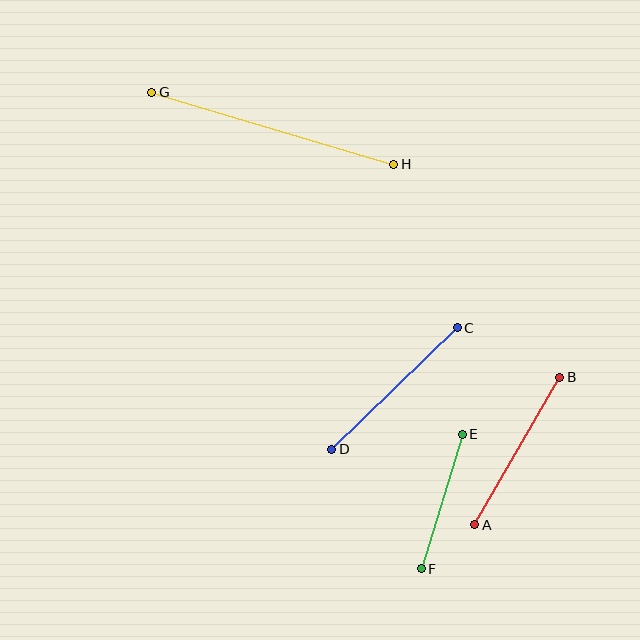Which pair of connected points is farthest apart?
Points G and H are farthest apart.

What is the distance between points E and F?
The distance is approximately 141 pixels.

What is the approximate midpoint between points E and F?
The midpoint is at approximately (442, 501) pixels.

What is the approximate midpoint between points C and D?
The midpoint is at approximately (394, 388) pixels.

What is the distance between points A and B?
The distance is approximately 170 pixels.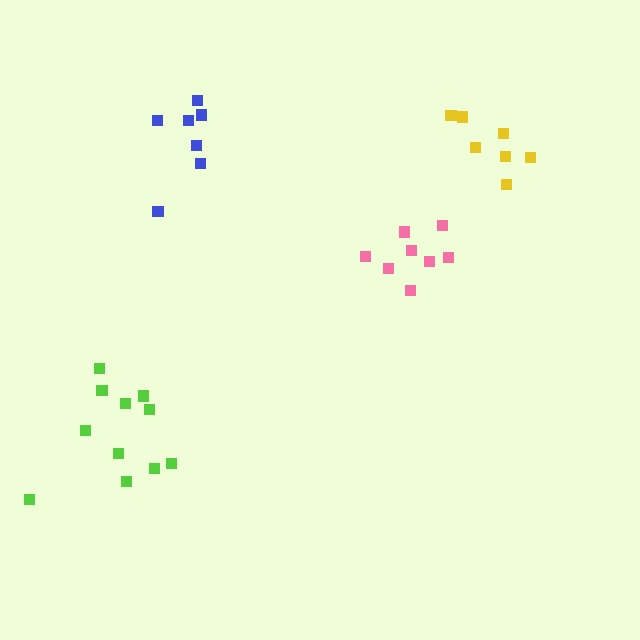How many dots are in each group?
Group 1: 7 dots, Group 2: 8 dots, Group 3: 7 dots, Group 4: 11 dots (33 total).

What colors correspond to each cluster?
The clusters are colored: yellow, pink, blue, lime.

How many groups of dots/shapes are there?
There are 4 groups.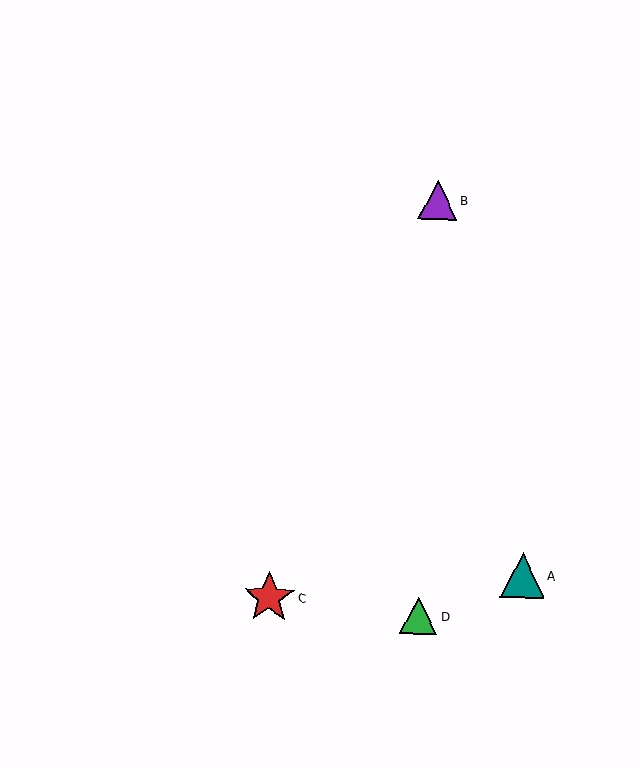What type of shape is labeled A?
Shape A is a teal triangle.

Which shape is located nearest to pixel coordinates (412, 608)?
The green triangle (labeled D) at (419, 616) is nearest to that location.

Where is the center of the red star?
The center of the red star is at (269, 598).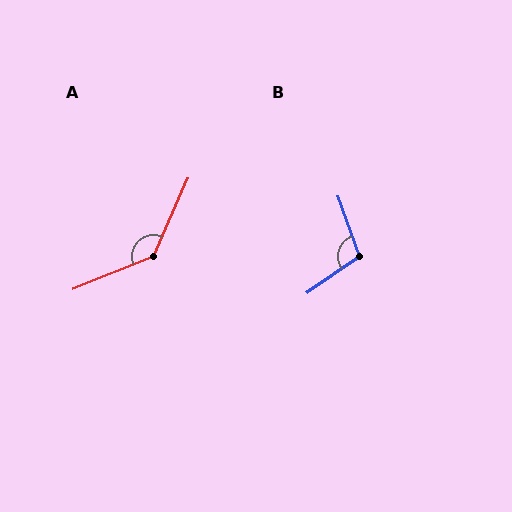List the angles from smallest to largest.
B (106°), A (136°).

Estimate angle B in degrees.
Approximately 106 degrees.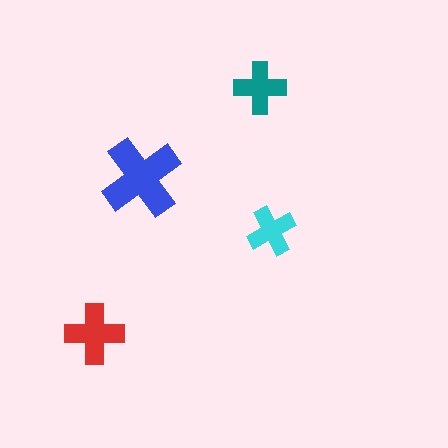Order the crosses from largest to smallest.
the blue one, the red one, the teal one, the cyan one.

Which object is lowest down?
The red cross is bottommost.